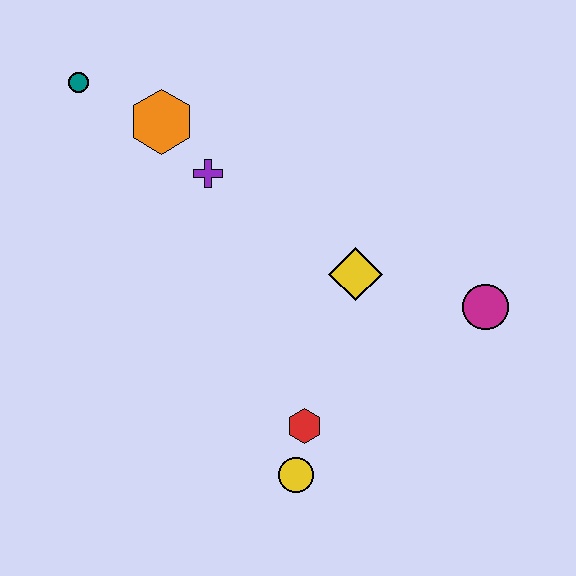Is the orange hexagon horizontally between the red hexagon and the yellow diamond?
No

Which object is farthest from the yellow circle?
The teal circle is farthest from the yellow circle.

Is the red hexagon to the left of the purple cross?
No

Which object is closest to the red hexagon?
The yellow circle is closest to the red hexagon.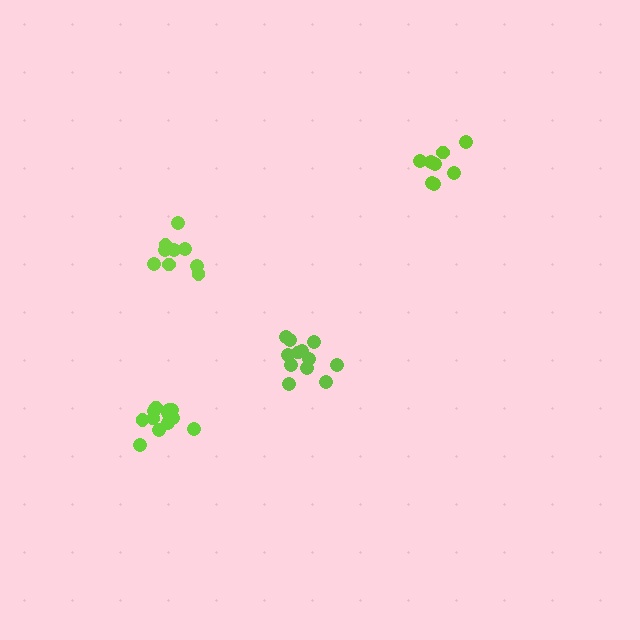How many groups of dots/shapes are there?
There are 4 groups.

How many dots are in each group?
Group 1: 12 dots, Group 2: 12 dots, Group 3: 9 dots, Group 4: 8 dots (41 total).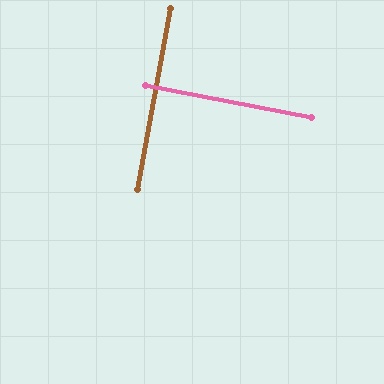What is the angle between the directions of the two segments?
Approximately 89 degrees.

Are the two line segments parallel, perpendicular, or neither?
Perpendicular — they meet at approximately 89°.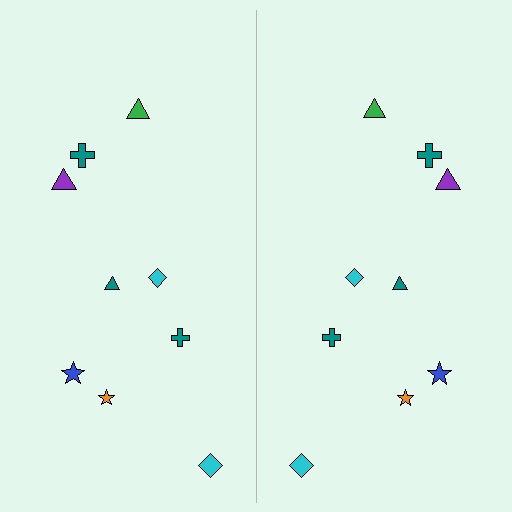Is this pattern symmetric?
Yes, this pattern has bilateral (reflection) symmetry.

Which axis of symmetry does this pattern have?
The pattern has a vertical axis of symmetry running through the center of the image.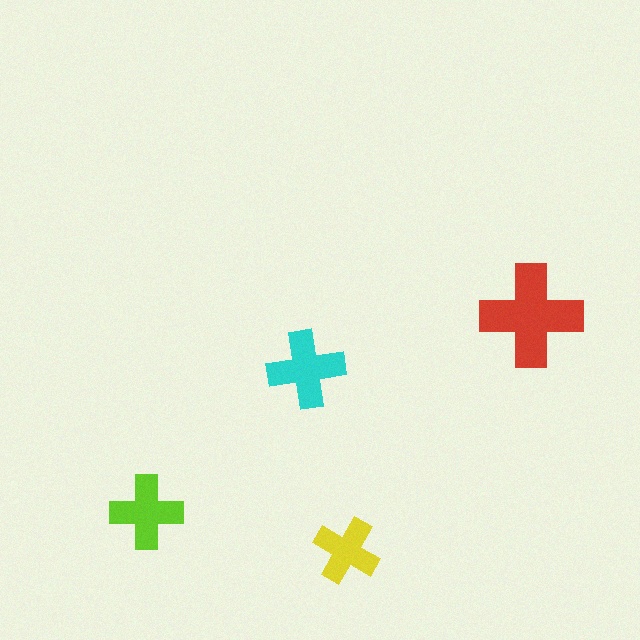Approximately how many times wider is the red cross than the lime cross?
About 1.5 times wider.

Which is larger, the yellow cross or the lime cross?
The lime one.